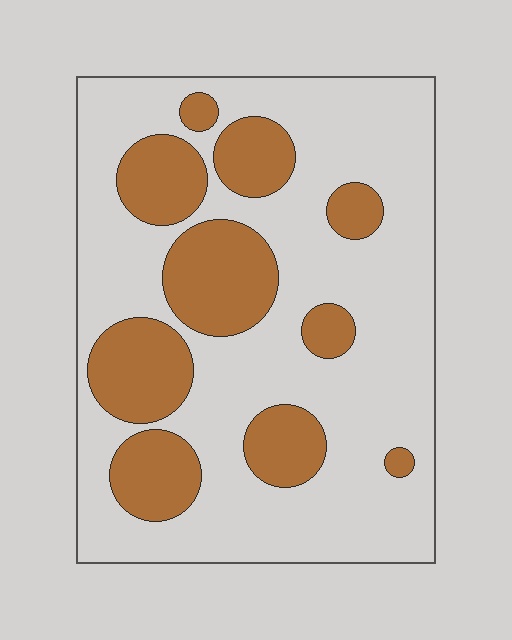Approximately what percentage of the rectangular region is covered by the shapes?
Approximately 30%.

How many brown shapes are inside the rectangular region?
10.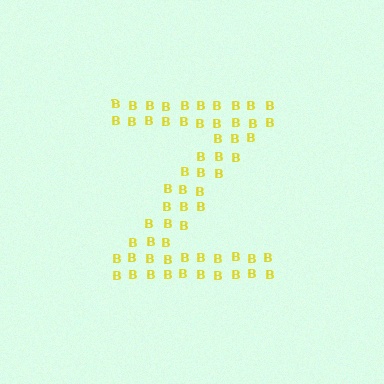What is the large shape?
The large shape is the letter Z.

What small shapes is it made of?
It is made of small letter B's.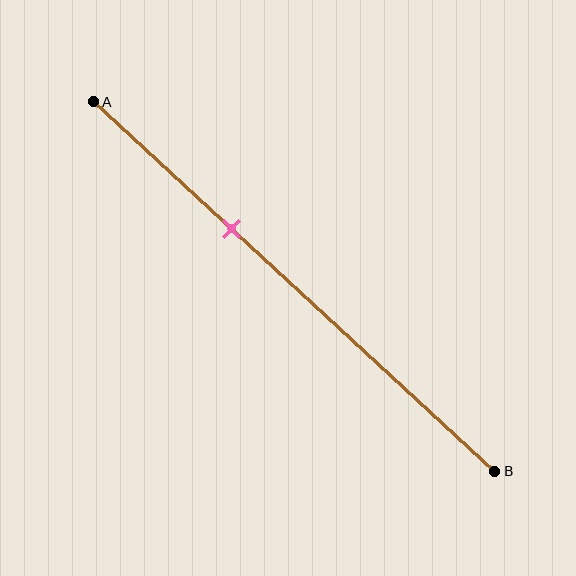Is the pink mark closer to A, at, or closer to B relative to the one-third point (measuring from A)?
The pink mark is approximately at the one-third point of segment AB.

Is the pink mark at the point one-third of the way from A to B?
Yes, the mark is approximately at the one-third point.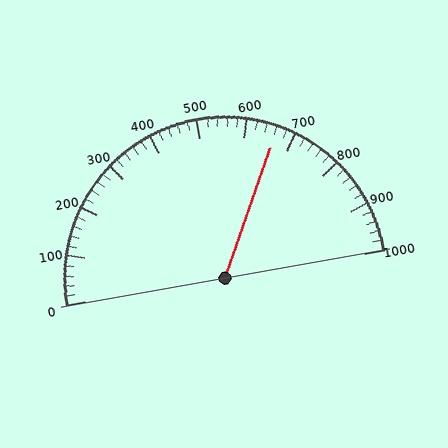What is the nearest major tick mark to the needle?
The nearest major tick mark is 700.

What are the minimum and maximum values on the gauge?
The gauge ranges from 0 to 1000.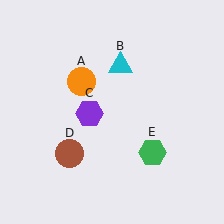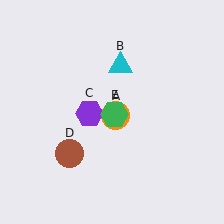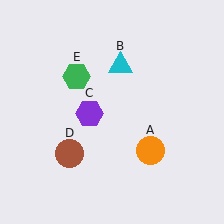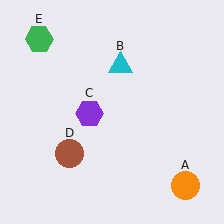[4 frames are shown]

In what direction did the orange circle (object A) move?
The orange circle (object A) moved down and to the right.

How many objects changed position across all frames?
2 objects changed position: orange circle (object A), green hexagon (object E).